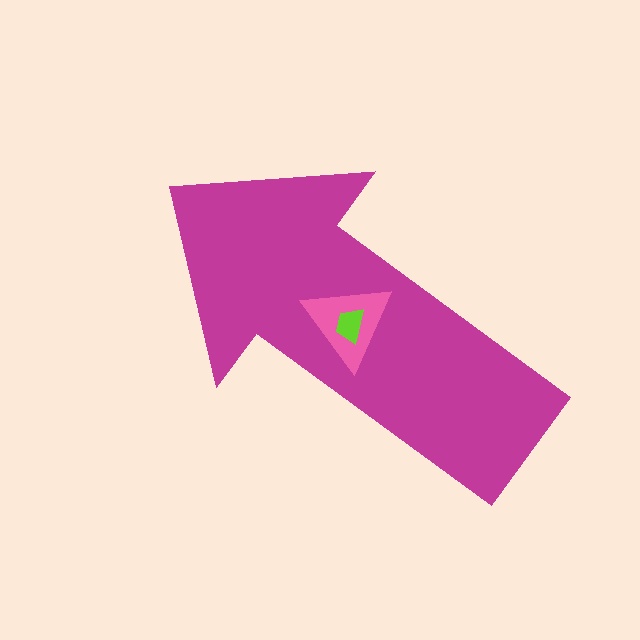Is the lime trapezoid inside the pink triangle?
Yes.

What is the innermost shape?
The lime trapezoid.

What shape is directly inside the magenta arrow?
The pink triangle.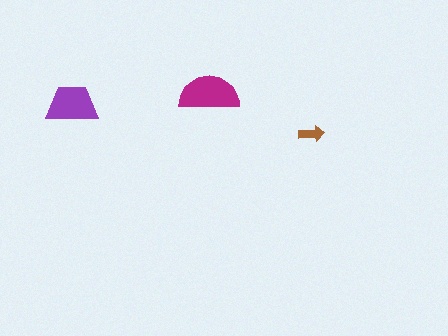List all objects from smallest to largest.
The brown arrow, the purple trapezoid, the magenta semicircle.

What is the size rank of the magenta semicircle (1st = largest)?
1st.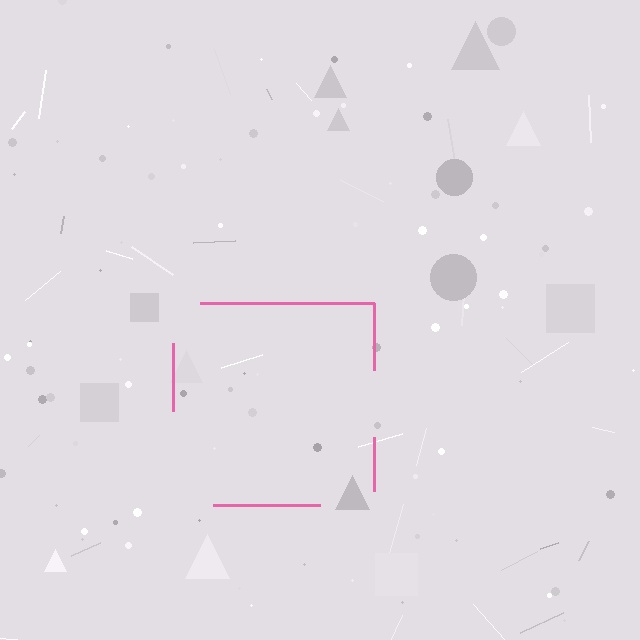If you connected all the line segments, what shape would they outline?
They would outline a square.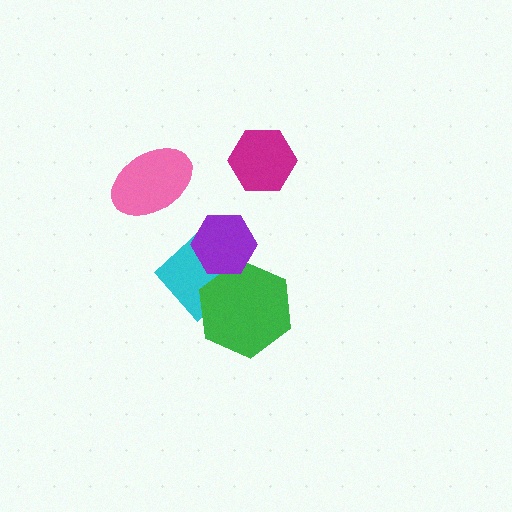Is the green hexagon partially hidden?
Yes, it is partially covered by another shape.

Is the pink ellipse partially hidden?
No, no other shape covers it.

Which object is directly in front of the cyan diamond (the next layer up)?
The green hexagon is directly in front of the cyan diamond.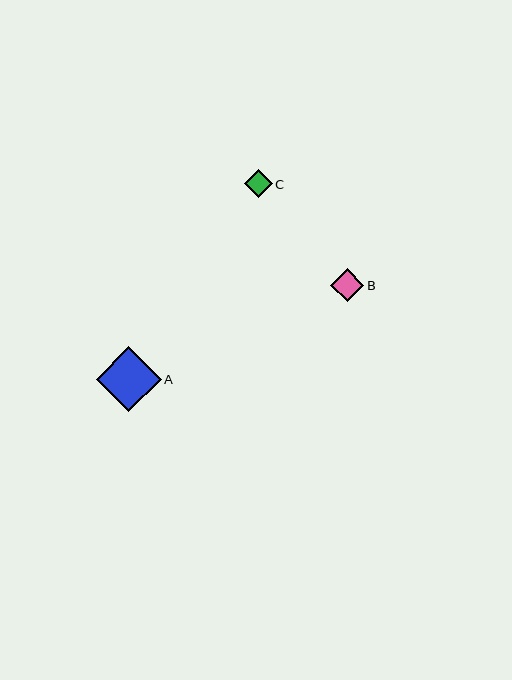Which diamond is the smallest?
Diamond C is the smallest with a size of approximately 28 pixels.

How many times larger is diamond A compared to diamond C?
Diamond A is approximately 2.3 times the size of diamond C.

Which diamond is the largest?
Diamond A is the largest with a size of approximately 64 pixels.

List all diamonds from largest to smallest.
From largest to smallest: A, B, C.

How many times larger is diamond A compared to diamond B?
Diamond A is approximately 2.0 times the size of diamond B.